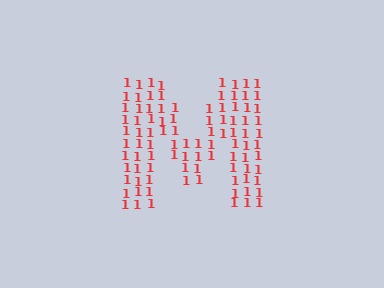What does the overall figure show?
The overall figure shows the letter M.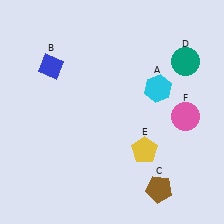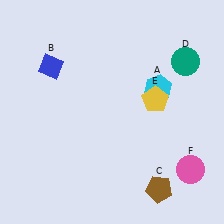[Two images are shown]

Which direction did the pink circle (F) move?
The pink circle (F) moved down.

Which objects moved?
The objects that moved are: the yellow pentagon (E), the pink circle (F).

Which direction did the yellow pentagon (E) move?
The yellow pentagon (E) moved up.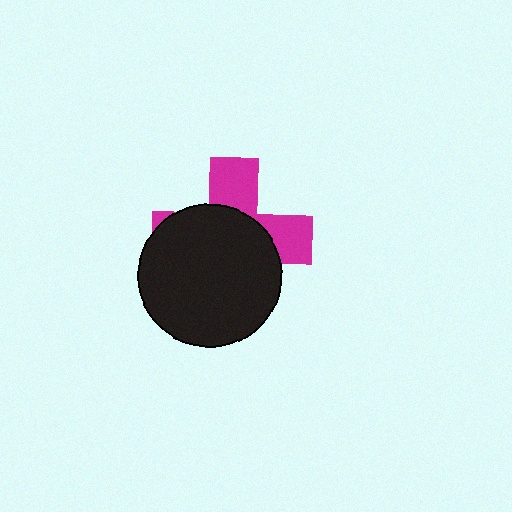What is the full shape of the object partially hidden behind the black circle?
The partially hidden object is a magenta cross.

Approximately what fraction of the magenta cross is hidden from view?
Roughly 64% of the magenta cross is hidden behind the black circle.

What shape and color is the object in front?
The object in front is a black circle.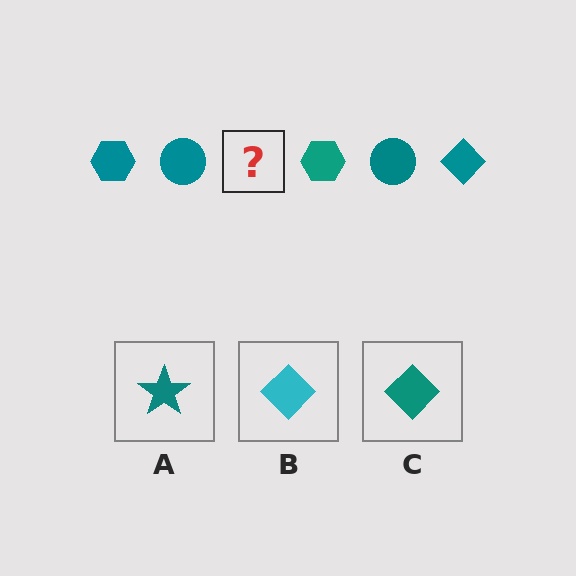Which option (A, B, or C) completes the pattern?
C.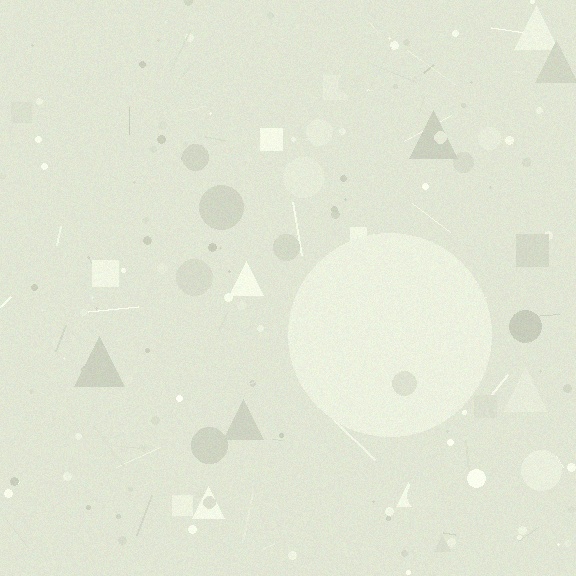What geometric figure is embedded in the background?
A circle is embedded in the background.